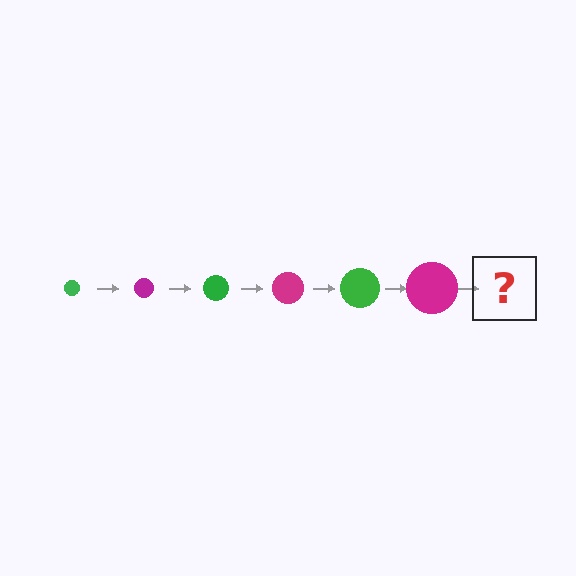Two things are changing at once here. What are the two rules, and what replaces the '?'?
The two rules are that the circle grows larger each step and the color cycles through green and magenta. The '?' should be a green circle, larger than the previous one.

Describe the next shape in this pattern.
It should be a green circle, larger than the previous one.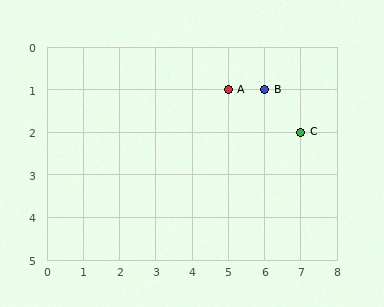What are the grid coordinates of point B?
Point B is at grid coordinates (6, 1).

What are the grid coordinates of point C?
Point C is at grid coordinates (7, 2).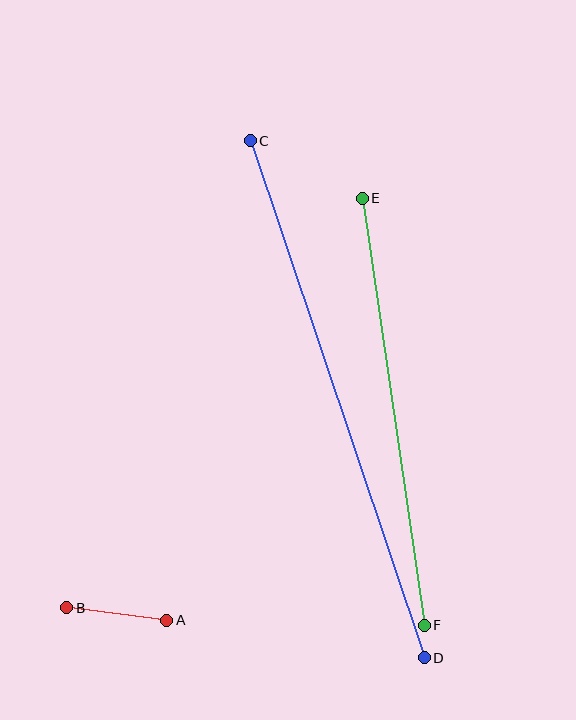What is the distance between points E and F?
The distance is approximately 432 pixels.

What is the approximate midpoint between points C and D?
The midpoint is at approximately (337, 399) pixels.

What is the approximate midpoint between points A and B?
The midpoint is at approximately (117, 614) pixels.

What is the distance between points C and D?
The distance is approximately 545 pixels.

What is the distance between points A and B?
The distance is approximately 101 pixels.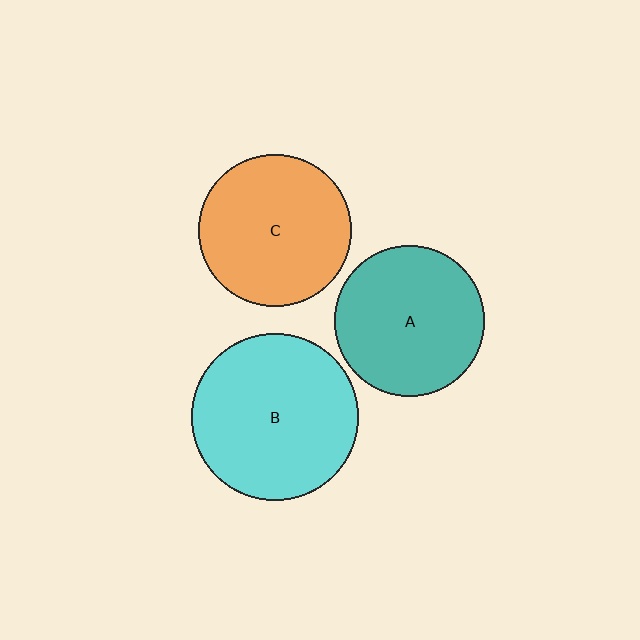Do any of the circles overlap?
No, none of the circles overlap.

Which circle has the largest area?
Circle B (cyan).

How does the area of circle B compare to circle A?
Approximately 1.2 times.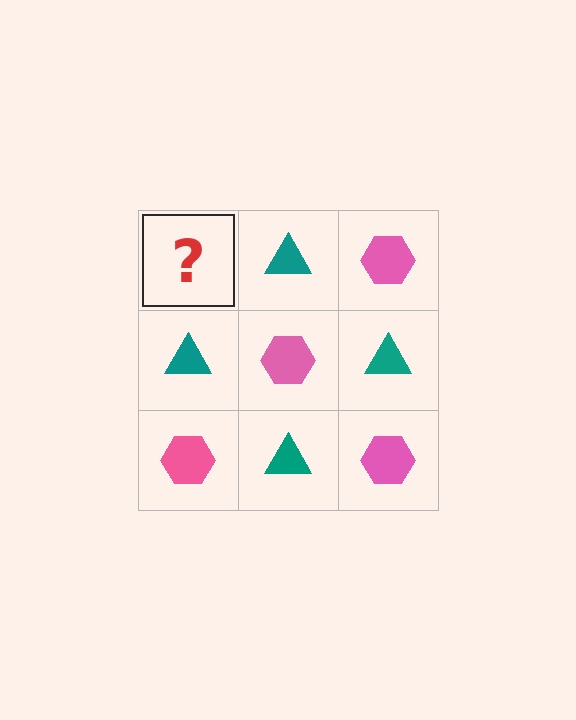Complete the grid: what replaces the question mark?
The question mark should be replaced with a pink hexagon.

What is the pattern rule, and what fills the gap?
The rule is that it alternates pink hexagon and teal triangle in a checkerboard pattern. The gap should be filled with a pink hexagon.